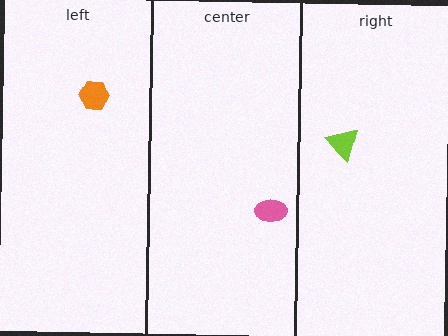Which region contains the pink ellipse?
The center region.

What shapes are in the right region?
The lime triangle.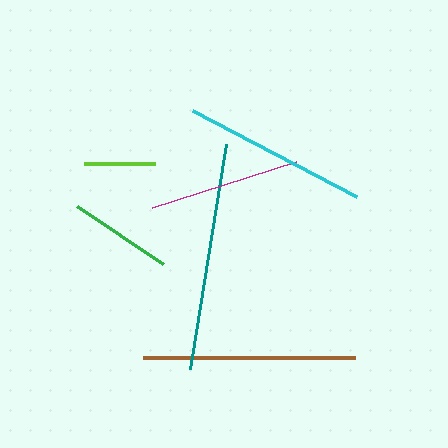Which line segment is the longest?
The teal line is the longest at approximately 228 pixels.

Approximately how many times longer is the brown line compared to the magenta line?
The brown line is approximately 1.4 times the length of the magenta line.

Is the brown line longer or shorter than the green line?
The brown line is longer than the green line.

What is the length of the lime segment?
The lime segment is approximately 70 pixels long.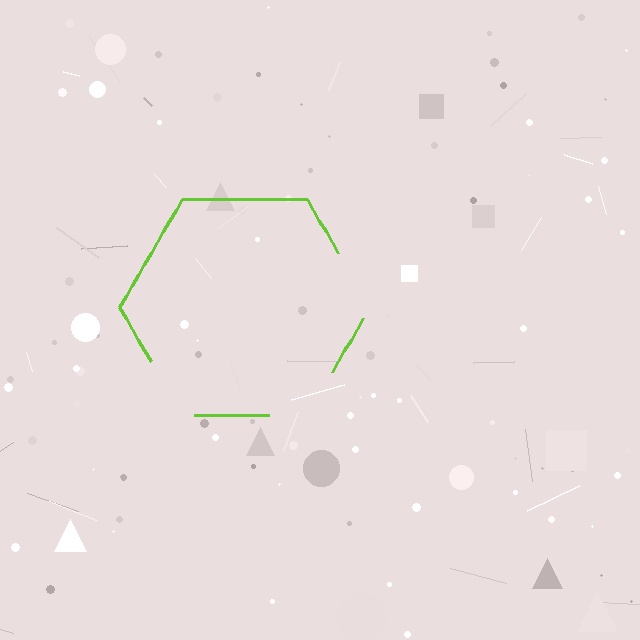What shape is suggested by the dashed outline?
The dashed outline suggests a hexagon.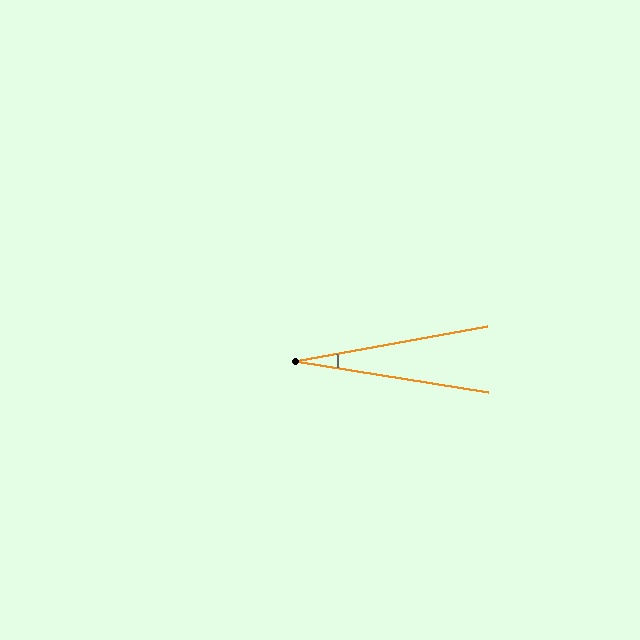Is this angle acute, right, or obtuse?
It is acute.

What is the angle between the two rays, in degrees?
Approximately 20 degrees.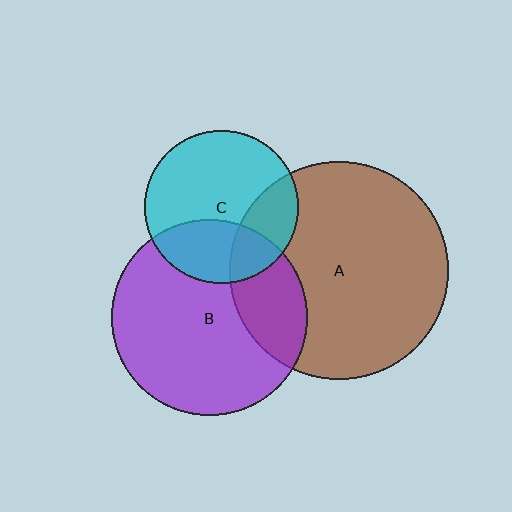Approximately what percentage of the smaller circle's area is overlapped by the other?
Approximately 25%.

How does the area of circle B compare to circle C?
Approximately 1.6 times.